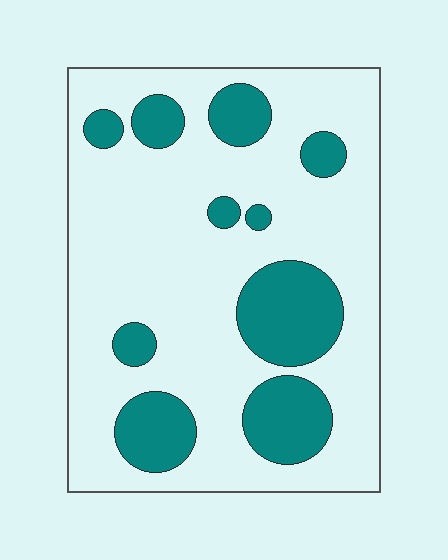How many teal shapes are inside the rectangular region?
10.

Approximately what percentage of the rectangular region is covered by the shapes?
Approximately 25%.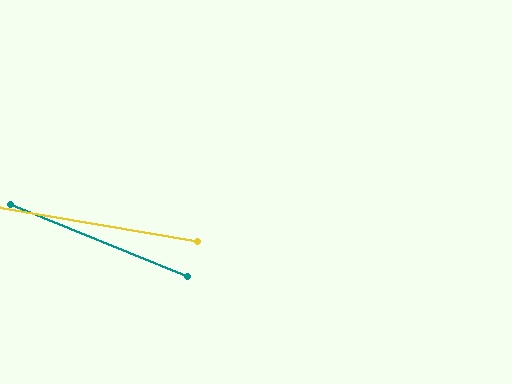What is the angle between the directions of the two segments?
Approximately 12 degrees.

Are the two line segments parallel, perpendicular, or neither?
Neither parallel nor perpendicular — they differ by about 12°.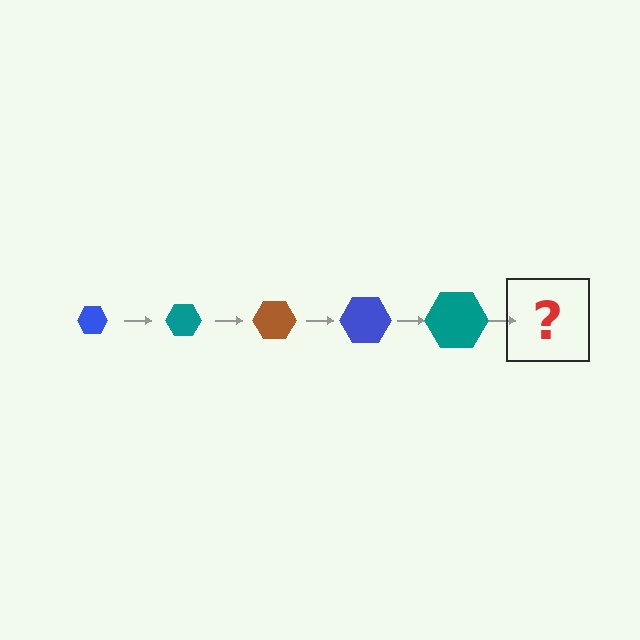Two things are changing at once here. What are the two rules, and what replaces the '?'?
The two rules are that the hexagon grows larger each step and the color cycles through blue, teal, and brown. The '?' should be a brown hexagon, larger than the previous one.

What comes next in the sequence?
The next element should be a brown hexagon, larger than the previous one.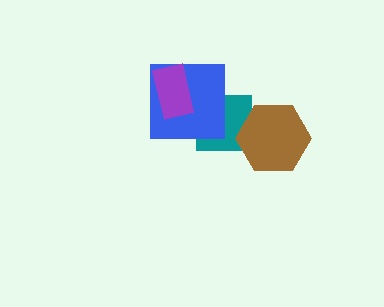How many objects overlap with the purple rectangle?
1 object overlaps with the purple rectangle.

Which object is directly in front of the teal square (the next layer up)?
The blue square is directly in front of the teal square.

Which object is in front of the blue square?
The purple rectangle is in front of the blue square.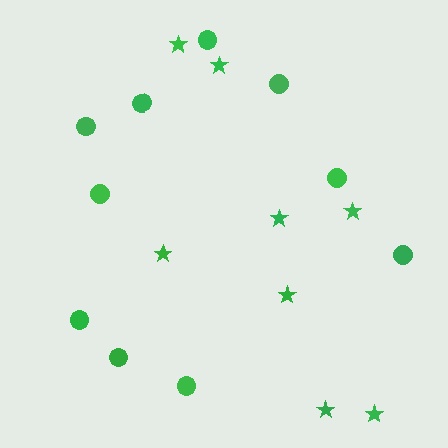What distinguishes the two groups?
There are 2 groups: one group of circles (10) and one group of stars (8).